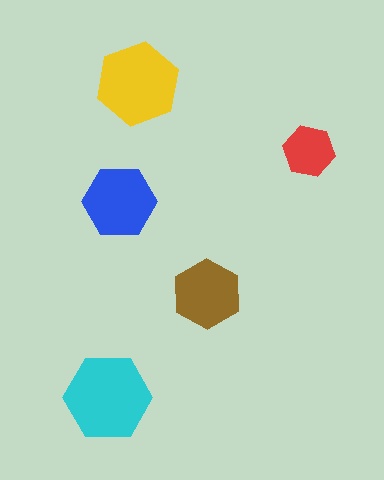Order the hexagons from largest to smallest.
the cyan one, the yellow one, the blue one, the brown one, the red one.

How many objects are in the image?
There are 5 objects in the image.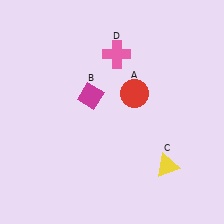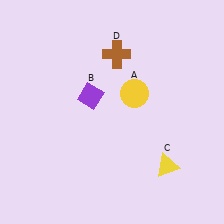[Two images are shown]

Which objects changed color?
A changed from red to yellow. B changed from magenta to purple. D changed from pink to brown.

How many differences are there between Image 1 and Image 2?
There are 3 differences between the two images.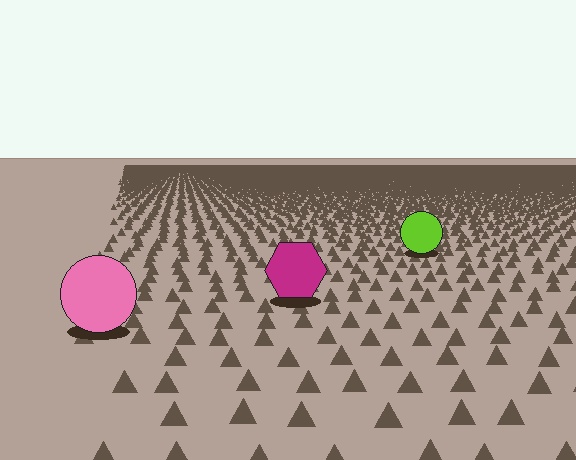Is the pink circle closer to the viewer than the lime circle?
Yes. The pink circle is closer — you can tell from the texture gradient: the ground texture is coarser near it.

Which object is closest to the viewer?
The pink circle is closest. The texture marks near it are larger and more spread out.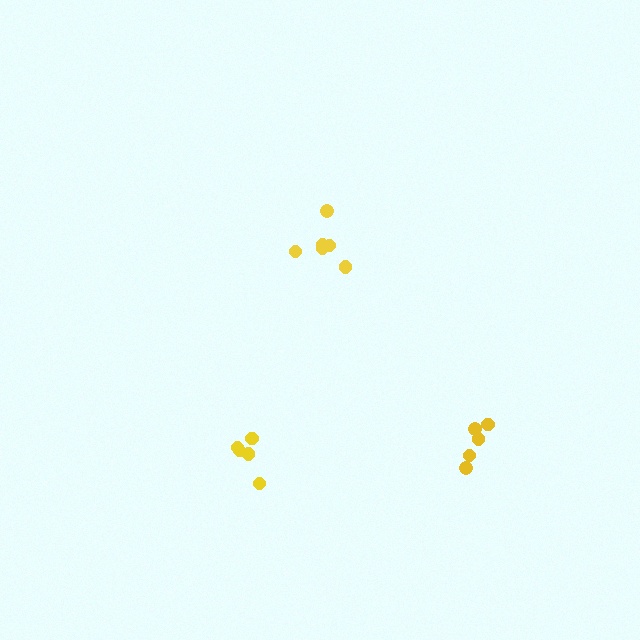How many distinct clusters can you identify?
There are 3 distinct clusters.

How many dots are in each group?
Group 1: 5 dots, Group 2: 6 dots, Group 3: 5 dots (16 total).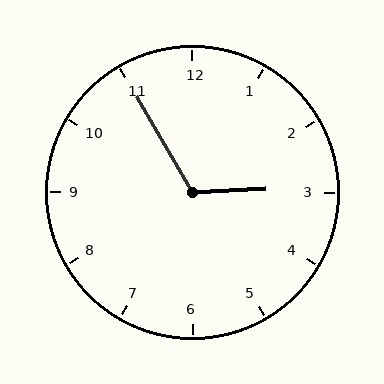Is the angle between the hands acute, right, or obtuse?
It is obtuse.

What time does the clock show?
2:55.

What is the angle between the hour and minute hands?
Approximately 118 degrees.